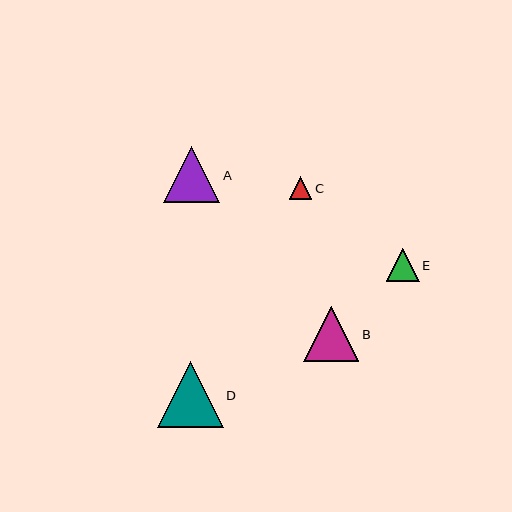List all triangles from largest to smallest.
From largest to smallest: D, A, B, E, C.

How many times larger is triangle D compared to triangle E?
Triangle D is approximately 2.0 times the size of triangle E.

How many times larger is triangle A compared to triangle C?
Triangle A is approximately 2.5 times the size of triangle C.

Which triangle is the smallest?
Triangle C is the smallest with a size of approximately 23 pixels.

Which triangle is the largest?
Triangle D is the largest with a size of approximately 65 pixels.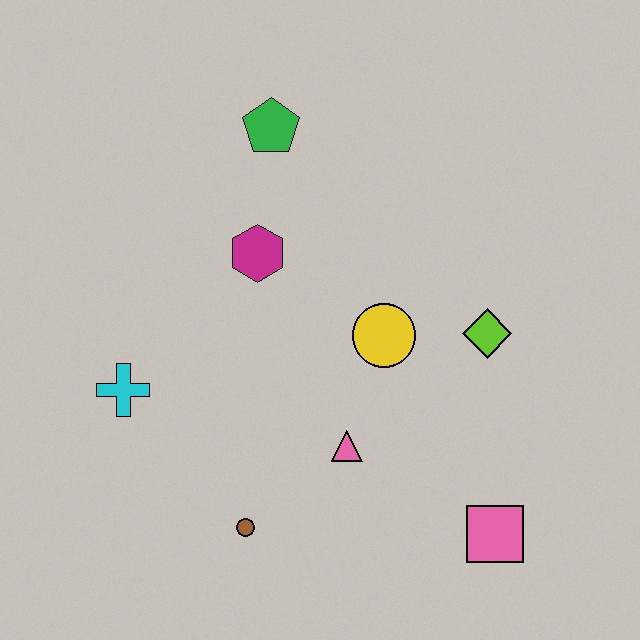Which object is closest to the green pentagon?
The magenta hexagon is closest to the green pentagon.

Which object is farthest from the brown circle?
The green pentagon is farthest from the brown circle.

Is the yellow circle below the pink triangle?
No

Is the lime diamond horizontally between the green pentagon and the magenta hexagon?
No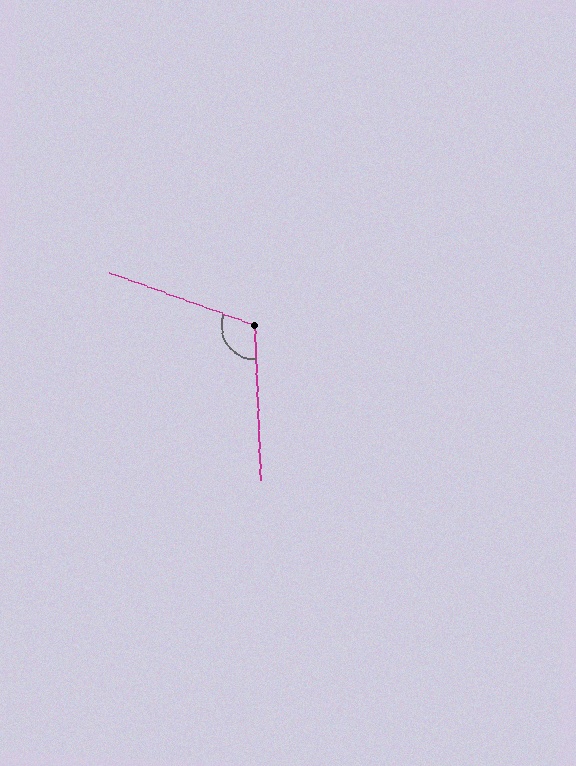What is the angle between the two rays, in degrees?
Approximately 112 degrees.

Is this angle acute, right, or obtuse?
It is obtuse.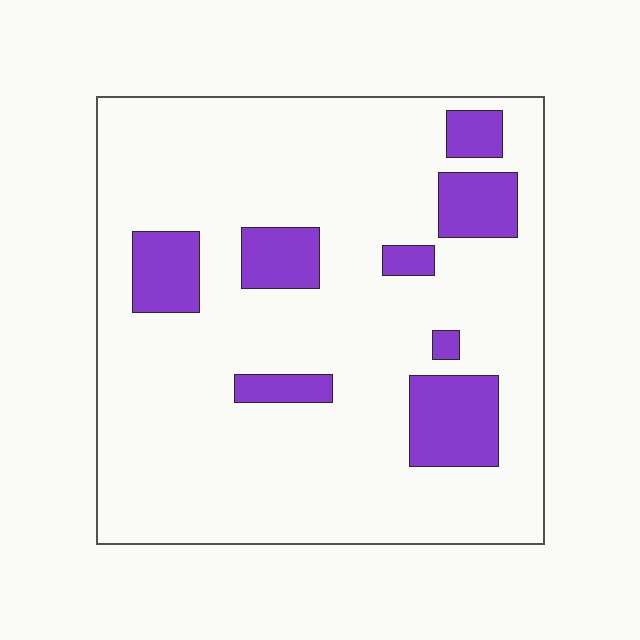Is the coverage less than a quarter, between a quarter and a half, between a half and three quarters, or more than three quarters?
Less than a quarter.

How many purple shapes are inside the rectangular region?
8.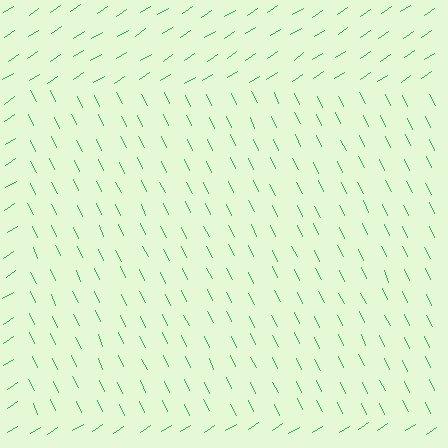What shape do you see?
I see a rectangle.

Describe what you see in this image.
The image is filled with small green line segments. A rectangle region in the image has lines oriented differently from the surrounding lines, creating a visible texture boundary.